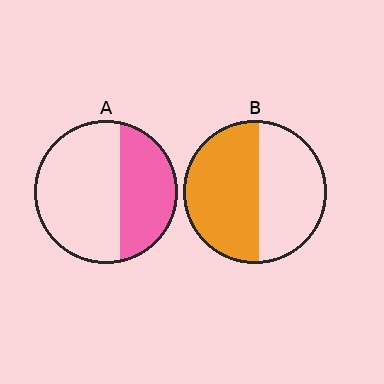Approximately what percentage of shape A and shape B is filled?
A is approximately 40% and B is approximately 55%.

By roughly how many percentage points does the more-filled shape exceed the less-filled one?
By roughly 15 percentage points (B over A).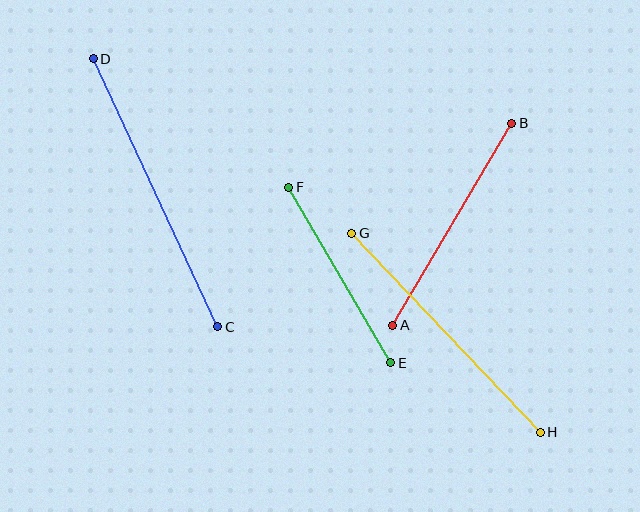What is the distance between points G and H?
The distance is approximately 274 pixels.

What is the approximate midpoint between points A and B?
The midpoint is at approximately (452, 224) pixels.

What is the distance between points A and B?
The distance is approximately 234 pixels.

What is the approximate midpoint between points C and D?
The midpoint is at approximately (155, 193) pixels.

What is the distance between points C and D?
The distance is approximately 295 pixels.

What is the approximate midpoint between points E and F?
The midpoint is at approximately (340, 275) pixels.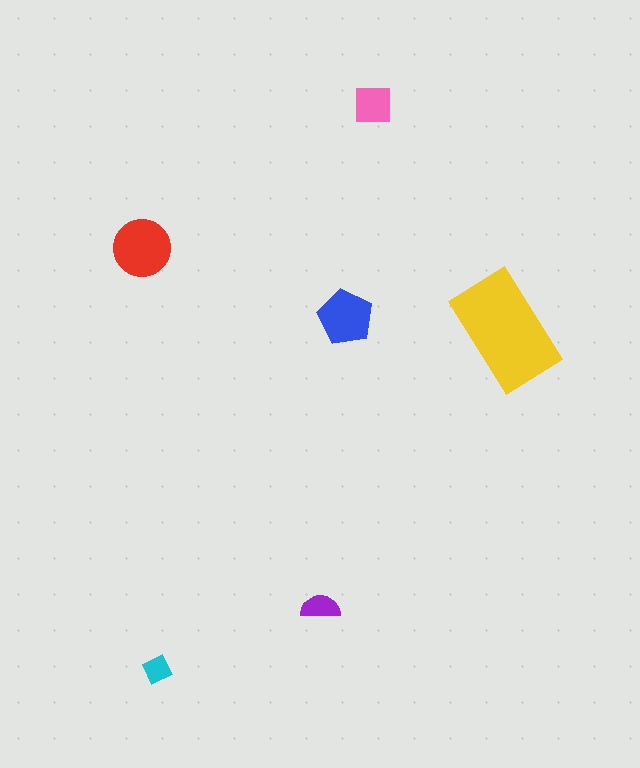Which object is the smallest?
The cyan diamond.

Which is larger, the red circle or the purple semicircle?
The red circle.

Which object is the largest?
The yellow rectangle.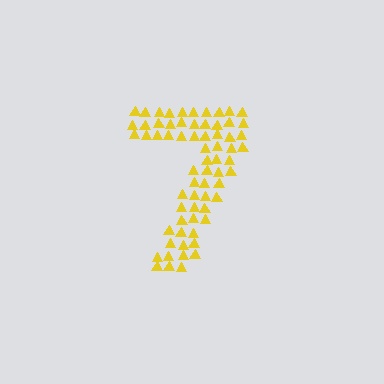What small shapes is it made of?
It is made of small triangles.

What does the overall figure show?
The overall figure shows the digit 7.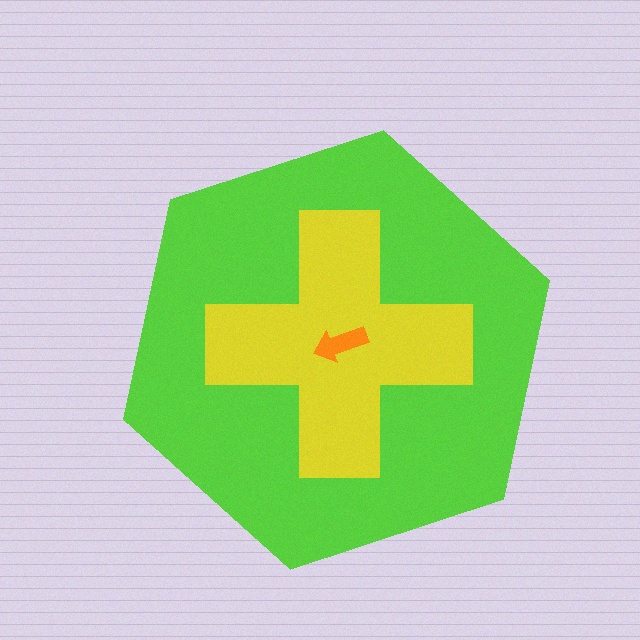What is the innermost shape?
The orange arrow.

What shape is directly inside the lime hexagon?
The yellow cross.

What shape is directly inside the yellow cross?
The orange arrow.